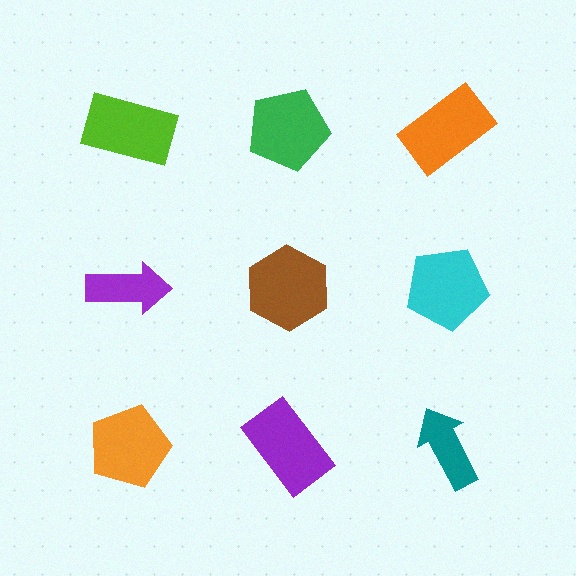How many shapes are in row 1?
3 shapes.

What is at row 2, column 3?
A cyan pentagon.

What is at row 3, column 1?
An orange pentagon.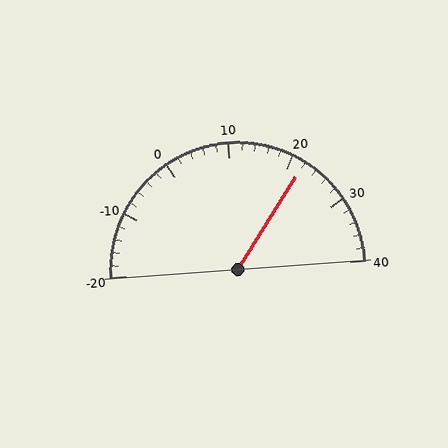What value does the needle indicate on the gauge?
The needle indicates approximately 22.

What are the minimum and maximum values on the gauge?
The gauge ranges from -20 to 40.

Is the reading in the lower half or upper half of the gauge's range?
The reading is in the upper half of the range (-20 to 40).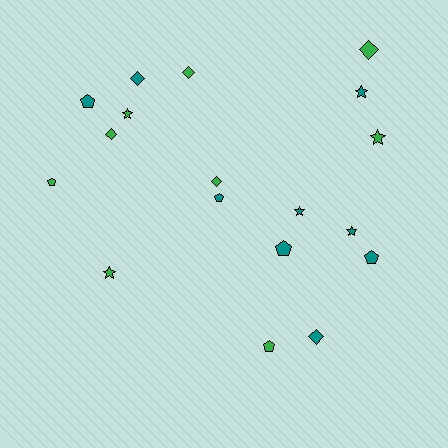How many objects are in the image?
There are 18 objects.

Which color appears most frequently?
Green, with 9 objects.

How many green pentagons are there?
There are 2 green pentagons.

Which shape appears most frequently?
Diamond, with 6 objects.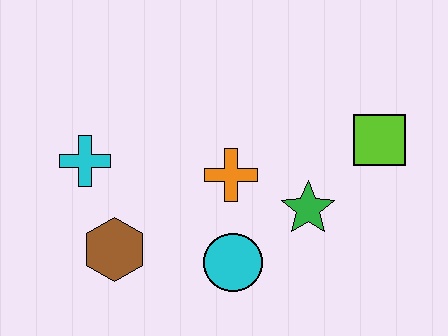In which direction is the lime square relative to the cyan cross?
The lime square is to the right of the cyan cross.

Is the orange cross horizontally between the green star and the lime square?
No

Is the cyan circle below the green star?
Yes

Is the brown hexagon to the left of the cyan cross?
No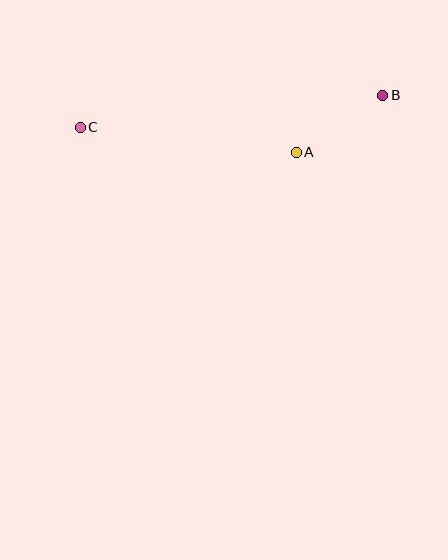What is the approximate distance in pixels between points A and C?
The distance between A and C is approximately 218 pixels.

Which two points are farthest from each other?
Points B and C are farthest from each other.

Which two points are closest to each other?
Points A and B are closest to each other.